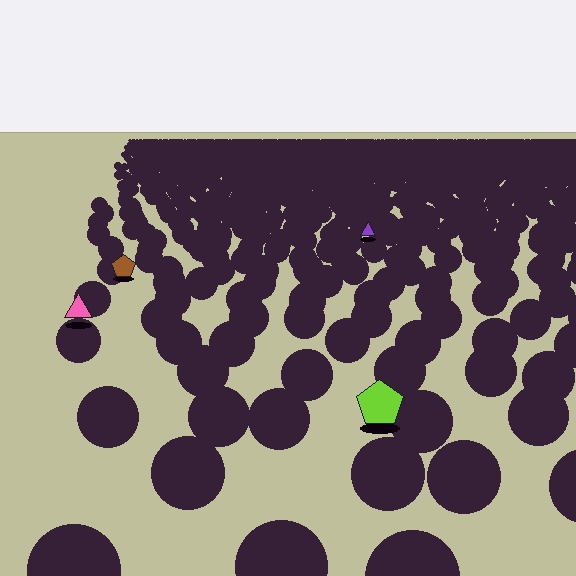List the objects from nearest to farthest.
From nearest to farthest: the lime pentagon, the pink triangle, the brown pentagon, the purple triangle.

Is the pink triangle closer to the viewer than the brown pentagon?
Yes. The pink triangle is closer — you can tell from the texture gradient: the ground texture is coarser near it.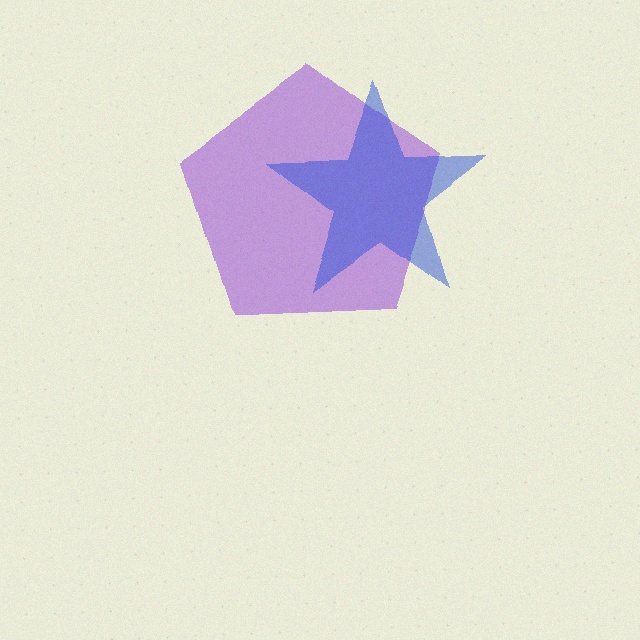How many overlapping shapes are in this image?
There are 2 overlapping shapes in the image.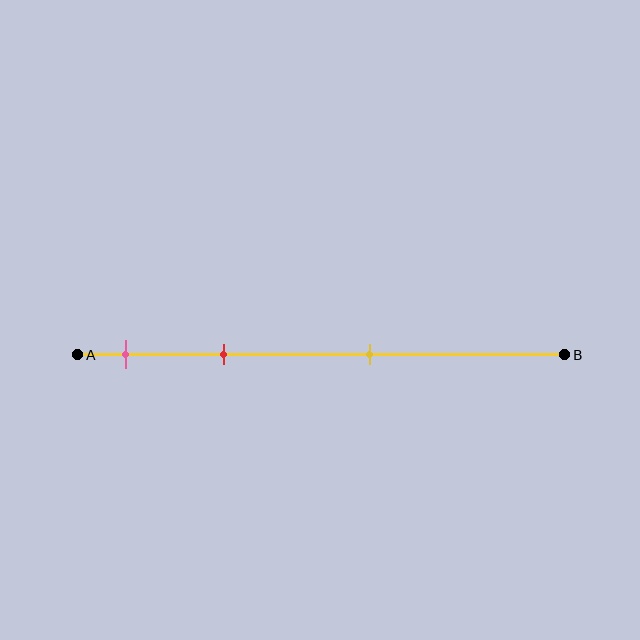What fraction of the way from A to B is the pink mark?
The pink mark is approximately 10% (0.1) of the way from A to B.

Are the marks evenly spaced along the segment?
No, the marks are not evenly spaced.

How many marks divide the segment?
There are 3 marks dividing the segment.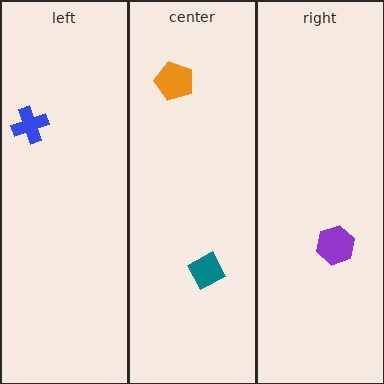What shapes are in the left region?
The blue cross.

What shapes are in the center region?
The orange pentagon, the teal square.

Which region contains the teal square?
The center region.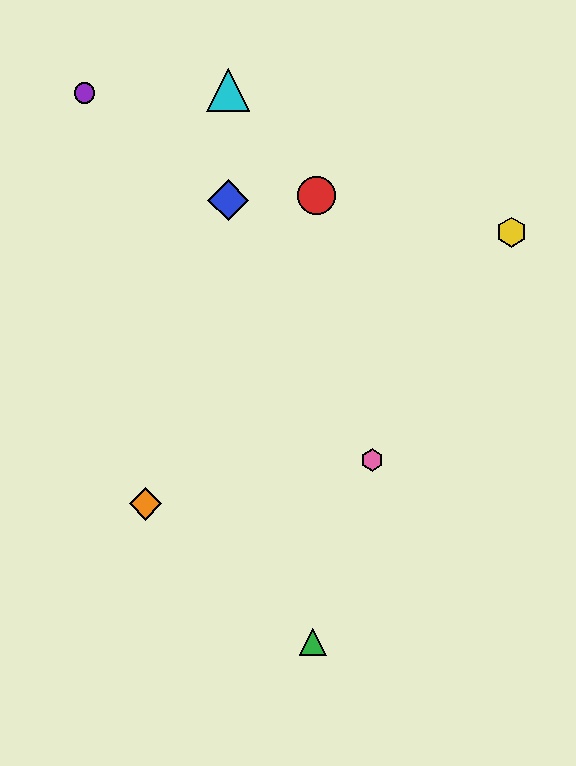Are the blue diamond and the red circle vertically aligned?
No, the blue diamond is at x≈228 and the red circle is at x≈316.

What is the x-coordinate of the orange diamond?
The orange diamond is at x≈146.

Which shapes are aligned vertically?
The blue diamond, the cyan triangle are aligned vertically.